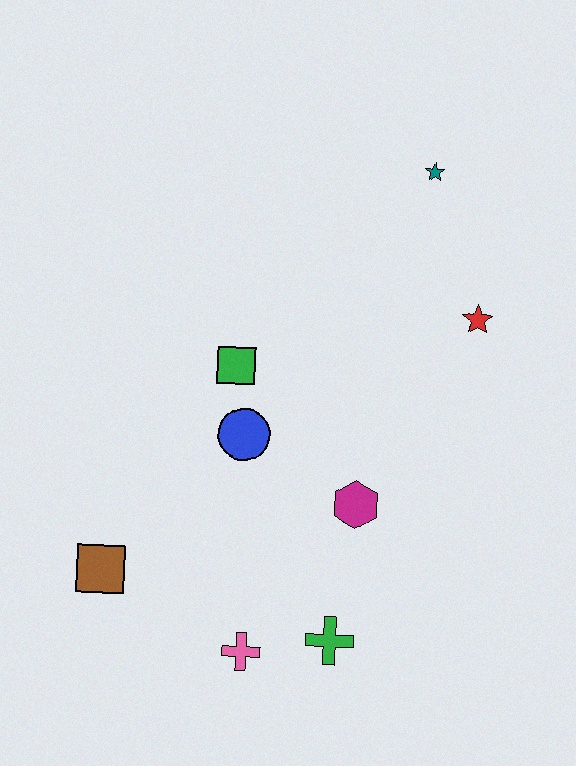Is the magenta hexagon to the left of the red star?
Yes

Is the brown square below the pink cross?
No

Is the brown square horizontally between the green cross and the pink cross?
No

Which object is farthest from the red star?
The brown square is farthest from the red star.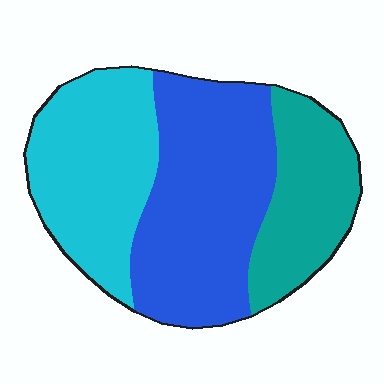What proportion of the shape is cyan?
Cyan covers 33% of the shape.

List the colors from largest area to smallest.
From largest to smallest: blue, cyan, teal.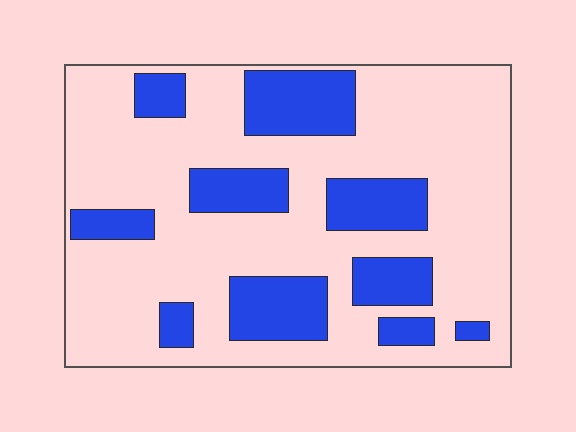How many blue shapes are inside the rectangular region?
10.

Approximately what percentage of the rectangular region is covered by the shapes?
Approximately 25%.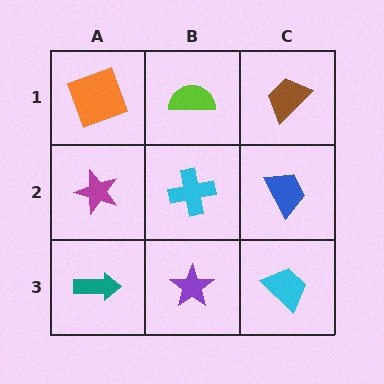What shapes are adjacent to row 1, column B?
A cyan cross (row 2, column B), an orange square (row 1, column A), a brown trapezoid (row 1, column C).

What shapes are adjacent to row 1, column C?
A blue trapezoid (row 2, column C), a lime semicircle (row 1, column B).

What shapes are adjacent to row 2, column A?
An orange square (row 1, column A), a teal arrow (row 3, column A), a cyan cross (row 2, column B).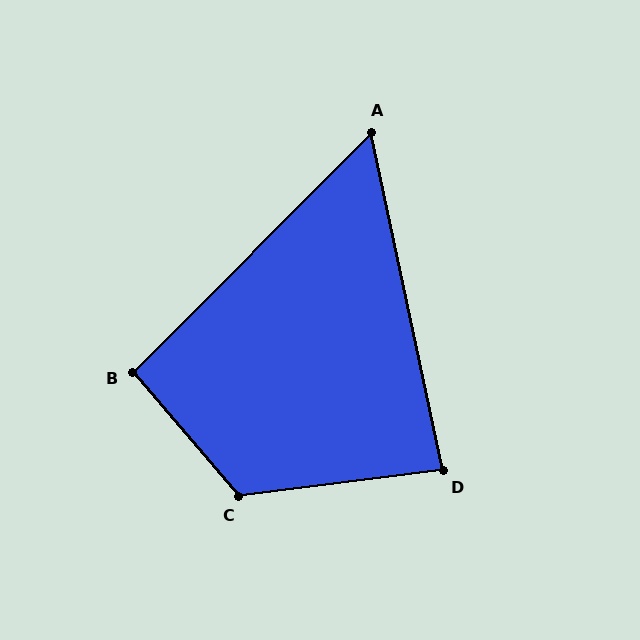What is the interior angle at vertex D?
Approximately 85 degrees (approximately right).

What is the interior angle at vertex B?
Approximately 95 degrees (approximately right).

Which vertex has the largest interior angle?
C, at approximately 123 degrees.